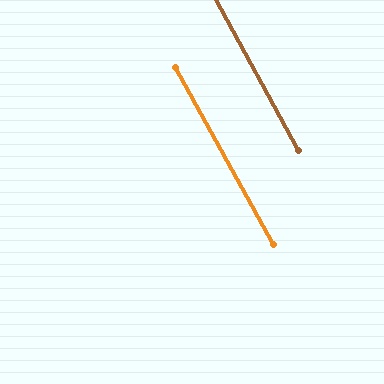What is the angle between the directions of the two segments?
Approximately 1 degree.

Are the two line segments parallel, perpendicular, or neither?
Parallel — their directions differ by only 0.5°.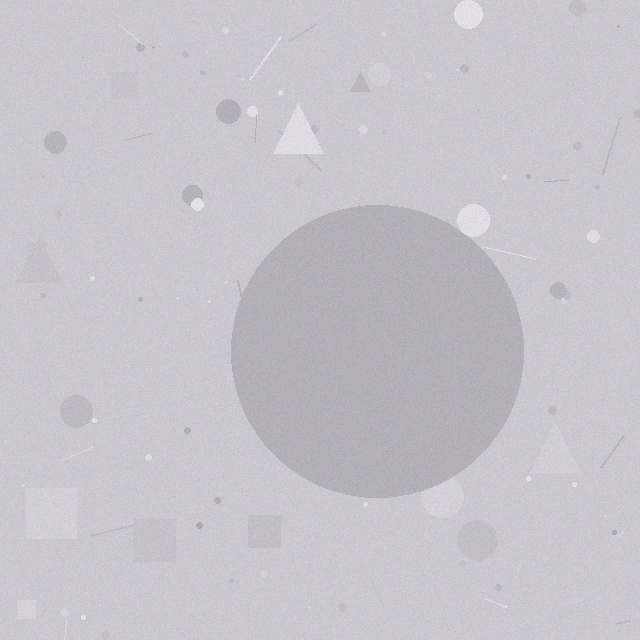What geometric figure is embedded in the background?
A circle is embedded in the background.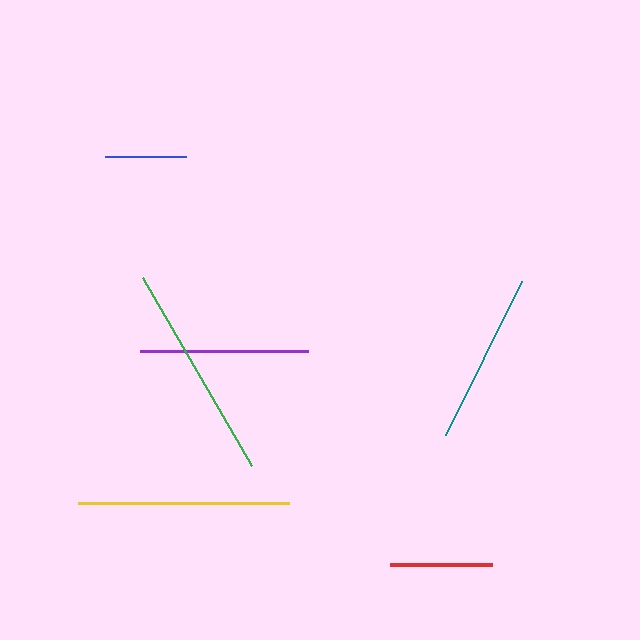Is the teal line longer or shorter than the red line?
The teal line is longer than the red line.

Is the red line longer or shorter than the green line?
The green line is longer than the red line.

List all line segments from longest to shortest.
From longest to shortest: green, yellow, teal, purple, red, blue.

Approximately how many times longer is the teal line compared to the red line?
The teal line is approximately 1.7 times the length of the red line.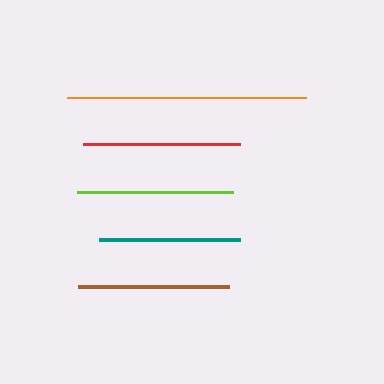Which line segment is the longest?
The orange line is the longest at approximately 239 pixels.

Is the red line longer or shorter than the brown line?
The red line is longer than the brown line.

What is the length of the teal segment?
The teal segment is approximately 142 pixels long.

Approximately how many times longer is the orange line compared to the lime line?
The orange line is approximately 1.5 times the length of the lime line.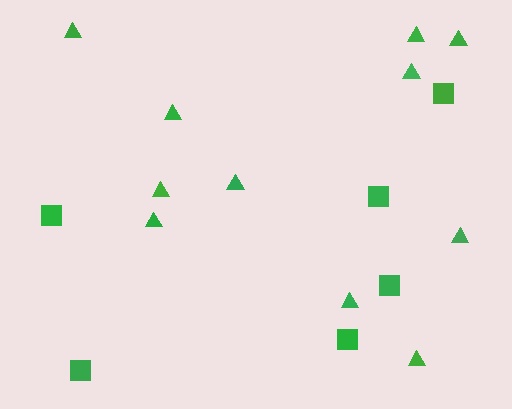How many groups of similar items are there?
There are 2 groups: one group of squares (6) and one group of triangles (11).